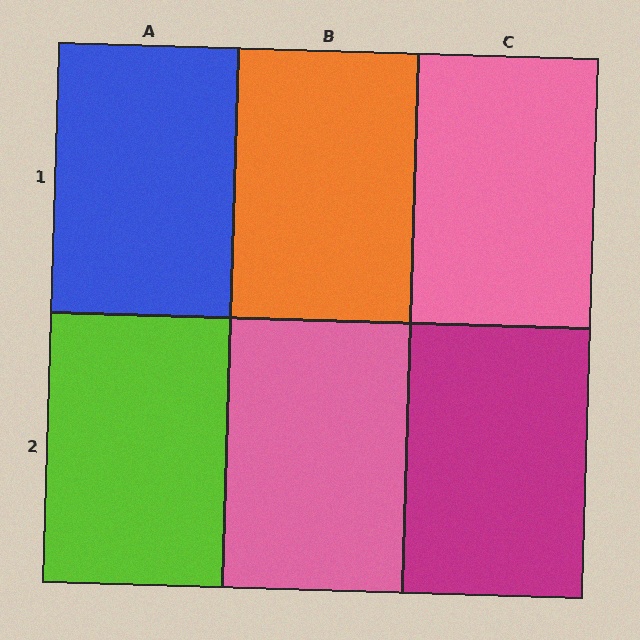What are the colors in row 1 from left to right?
Blue, orange, pink.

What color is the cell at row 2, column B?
Pink.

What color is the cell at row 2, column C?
Magenta.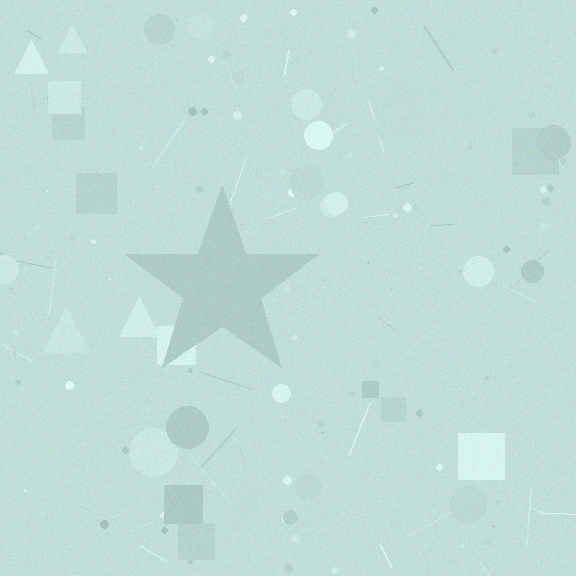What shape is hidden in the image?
A star is hidden in the image.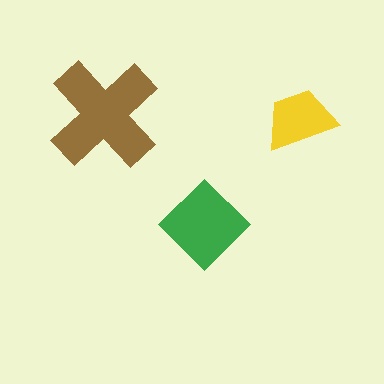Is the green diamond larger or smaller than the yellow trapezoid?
Larger.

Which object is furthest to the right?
The yellow trapezoid is rightmost.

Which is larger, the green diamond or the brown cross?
The brown cross.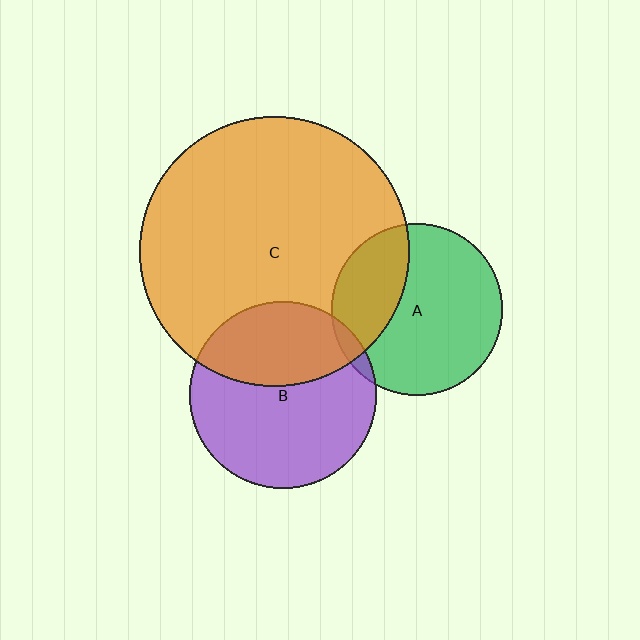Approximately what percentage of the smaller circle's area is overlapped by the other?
Approximately 30%.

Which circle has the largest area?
Circle C (orange).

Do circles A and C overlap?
Yes.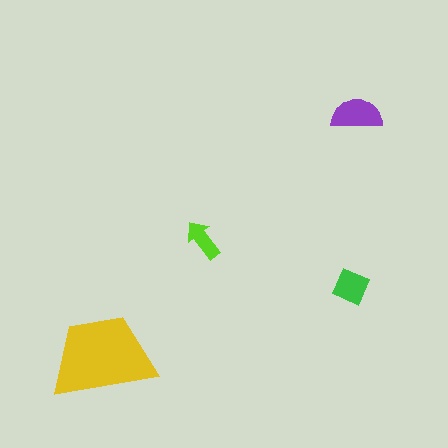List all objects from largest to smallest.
The yellow trapezoid, the purple semicircle, the green diamond, the lime arrow.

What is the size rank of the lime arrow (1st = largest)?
4th.